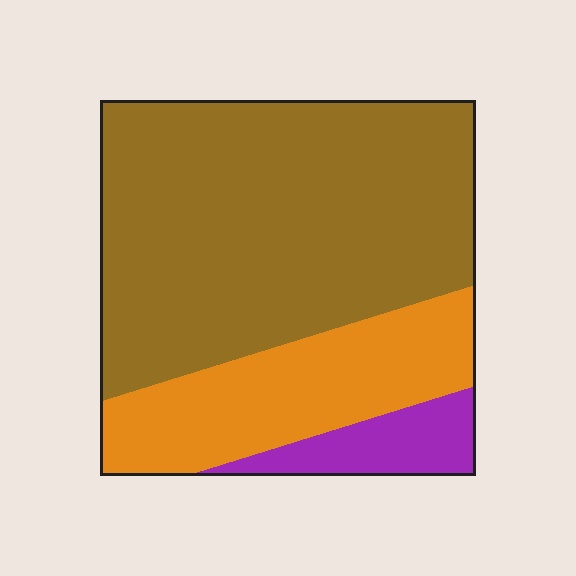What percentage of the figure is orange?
Orange takes up about one quarter (1/4) of the figure.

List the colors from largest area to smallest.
From largest to smallest: brown, orange, purple.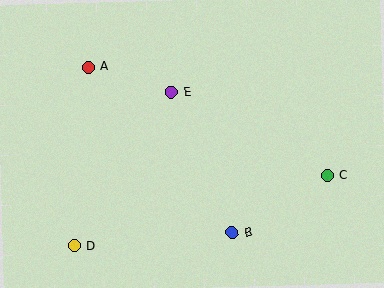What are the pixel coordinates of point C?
Point C is at (327, 175).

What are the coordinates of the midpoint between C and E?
The midpoint between C and E is at (249, 134).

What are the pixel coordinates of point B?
Point B is at (232, 233).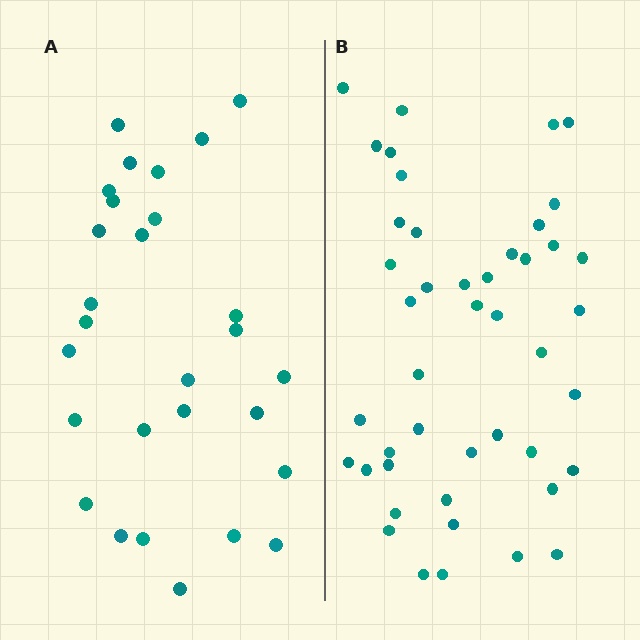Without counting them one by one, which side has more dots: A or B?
Region B (the right region) has more dots.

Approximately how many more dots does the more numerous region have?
Region B has approximately 15 more dots than region A.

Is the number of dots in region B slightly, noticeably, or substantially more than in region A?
Region B has substantially more. The ratio is roughly 1.6 to 1.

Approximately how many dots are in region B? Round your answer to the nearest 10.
About 40 dots. (The exact count is 45, which rounds to 40.)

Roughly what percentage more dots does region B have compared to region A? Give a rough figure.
About 60% more.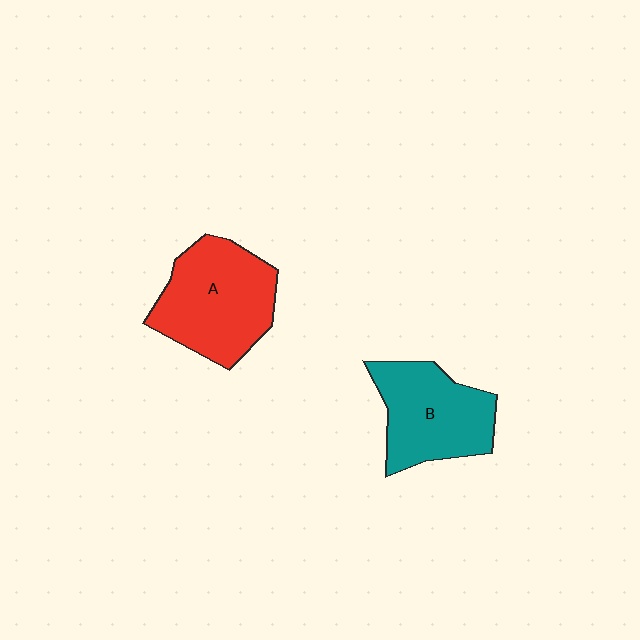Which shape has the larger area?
Shape A (red).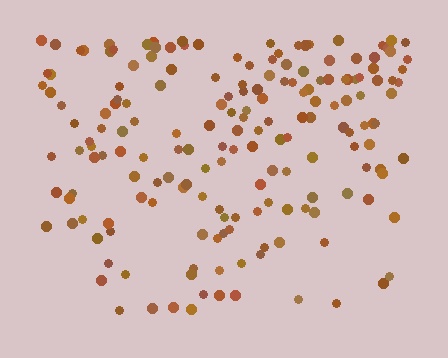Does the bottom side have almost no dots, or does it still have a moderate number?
Still a moderate number, just noticeably fewer than the top.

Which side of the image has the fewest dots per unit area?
The bottom.